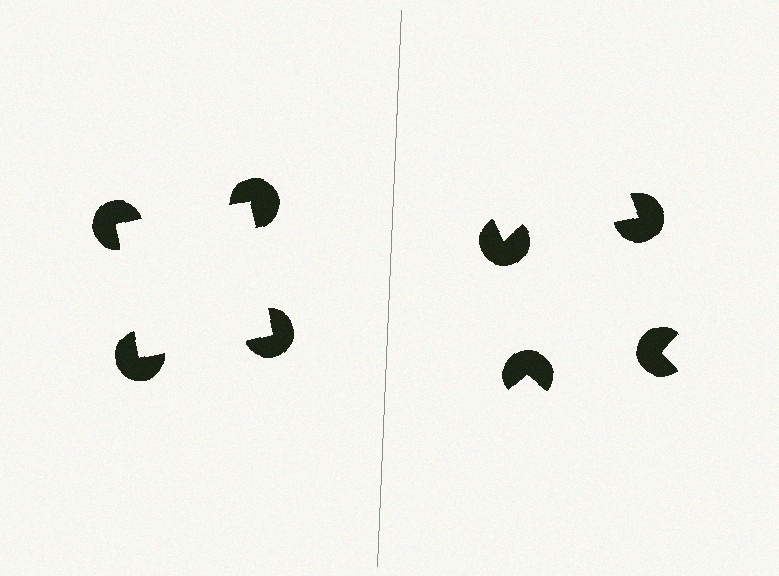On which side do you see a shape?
An illusory square appears on the left side. On the right side the wedge cuts are rotated, so no coherent shape forms.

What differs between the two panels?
The pac-man discs are positioned identically on both sides; only the wedge orientations differ. On the left they align to a square; on the right they are misaligned.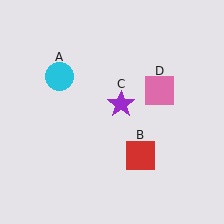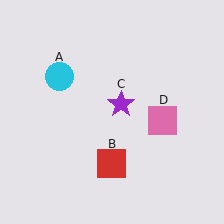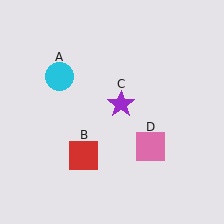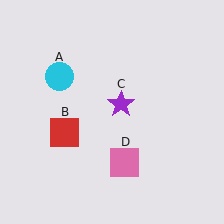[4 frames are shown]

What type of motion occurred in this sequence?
The red square (object B), pink square (object D) rotated clockwise around the center of the scene.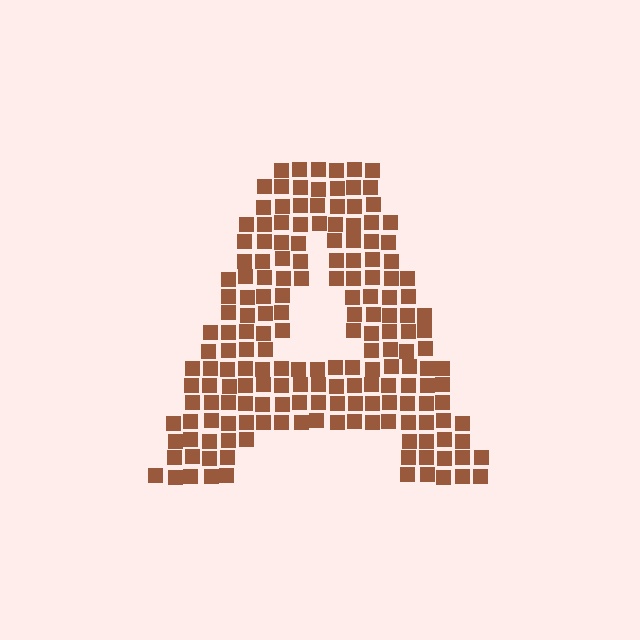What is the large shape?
The large shape is the letter A.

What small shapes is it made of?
It is made of small squares.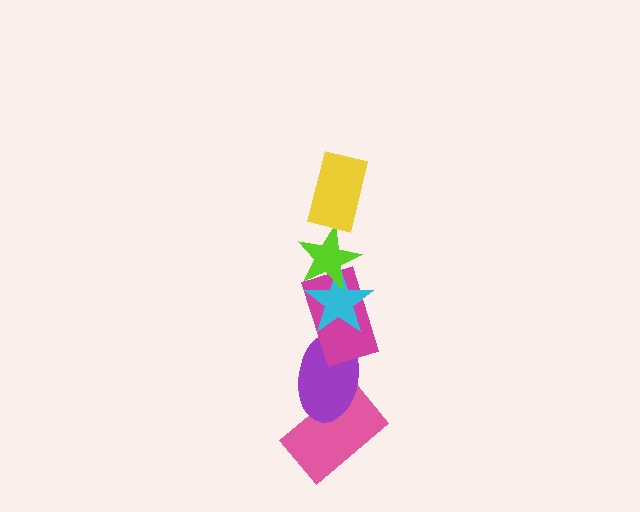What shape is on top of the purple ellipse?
The magenta rectangle is on top of the purple ellipse.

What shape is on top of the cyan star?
The lime star is on top of the cyan star.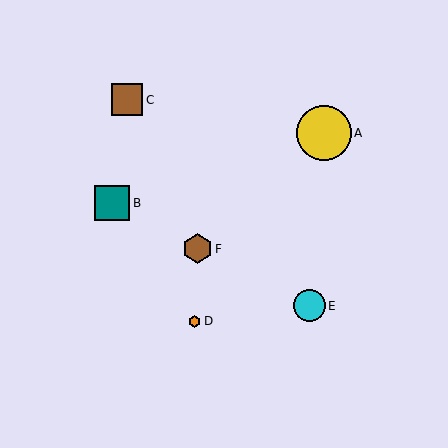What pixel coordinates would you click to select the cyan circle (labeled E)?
Click at (310, 306) to select the cyan circle E.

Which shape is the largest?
The yellow circle (labeled A) is the largest.